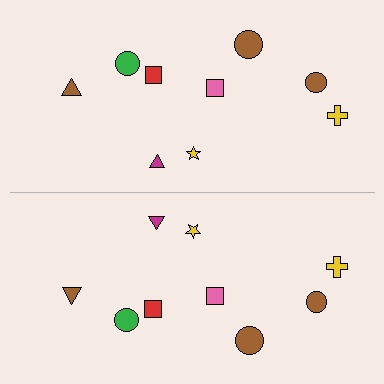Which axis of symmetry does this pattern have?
The pattern has a horizontal axis of symmetry running through the center of the image.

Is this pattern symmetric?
Yes, this pattern has bilateral (reflection) symmetry.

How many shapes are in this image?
There are 18 shapes in this image.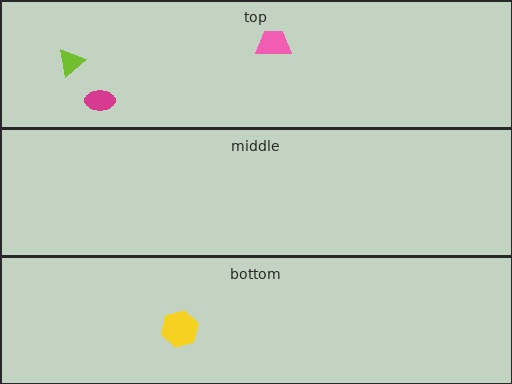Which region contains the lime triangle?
The top region.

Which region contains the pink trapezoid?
The top region.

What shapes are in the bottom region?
The yellow hexagon.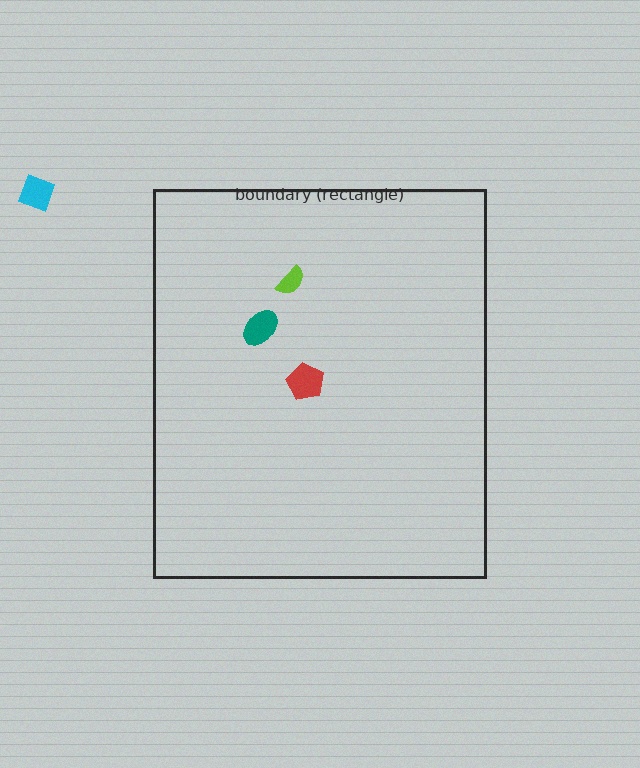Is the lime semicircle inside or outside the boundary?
Inside.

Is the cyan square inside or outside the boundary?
Outside.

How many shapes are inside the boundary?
3 inside, 1 outside.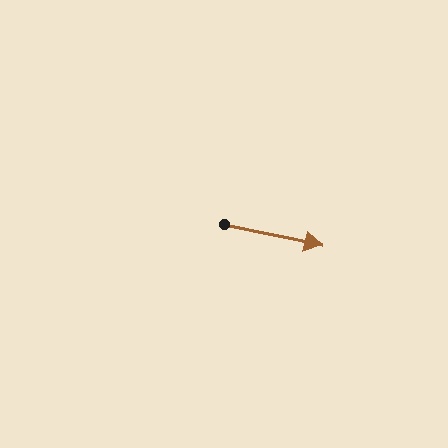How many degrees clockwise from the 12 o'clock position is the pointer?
Approximately 102 degrees.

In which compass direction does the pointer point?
East.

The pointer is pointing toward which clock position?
Roughly 3 o'clock.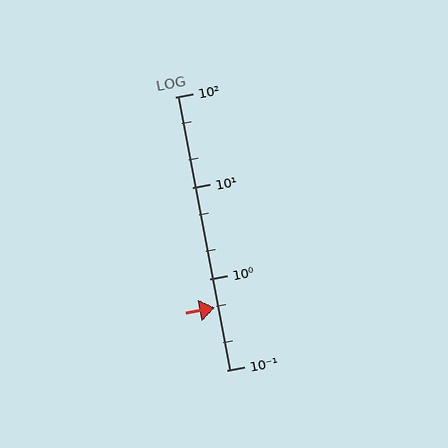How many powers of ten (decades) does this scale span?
The scale spans 3 decades, from 0.1 to 100.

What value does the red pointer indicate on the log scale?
The pointer indicates approximately 0.48.